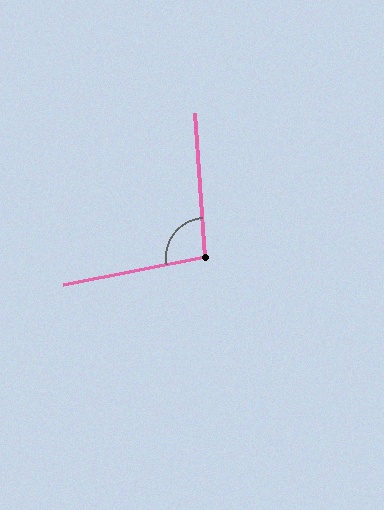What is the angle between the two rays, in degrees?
Approximately 97 degrees.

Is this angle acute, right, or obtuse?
It is obtuse.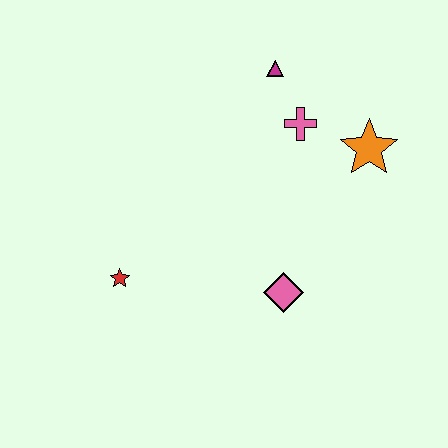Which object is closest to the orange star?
The pink cross is closest to the orange star.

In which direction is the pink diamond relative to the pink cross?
The pink diamond is below the pink cross.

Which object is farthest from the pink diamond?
The magenta triangle is farthest from the pink diamond.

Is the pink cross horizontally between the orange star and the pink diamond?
Yes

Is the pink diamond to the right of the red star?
Yes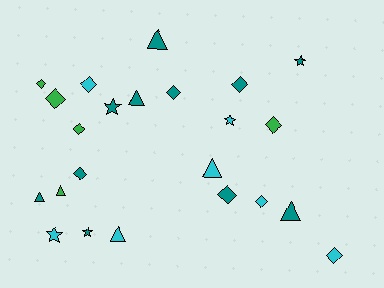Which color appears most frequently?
Teal, with 11 objects.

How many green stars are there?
There are no green stars.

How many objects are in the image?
There are 23 objects.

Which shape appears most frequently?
Diamond, with 11 objects.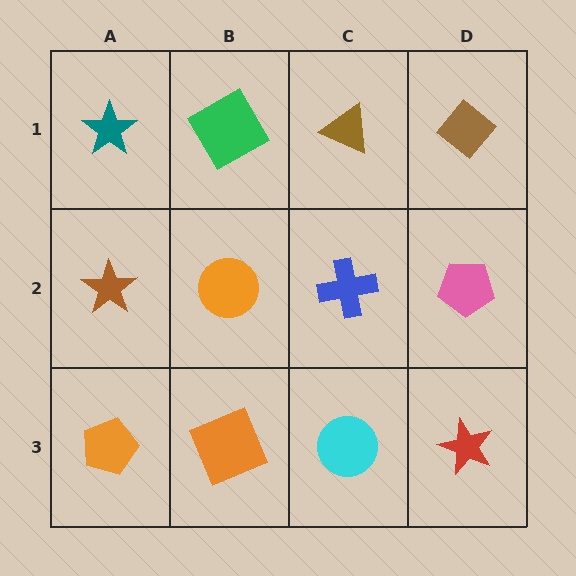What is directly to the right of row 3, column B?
A cyan circle.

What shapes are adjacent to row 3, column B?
An orange circle (row 2, column B), an orange pentagon (row 3, column A), a cyan circle (row 3, column C).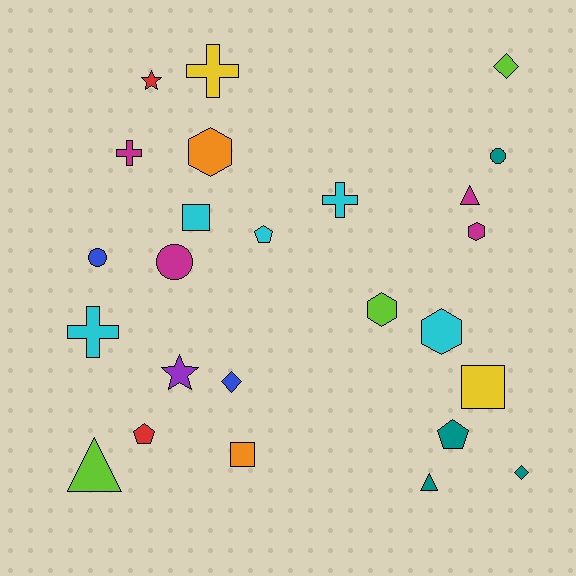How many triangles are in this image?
There are 3 triangles.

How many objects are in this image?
There are 25 objects.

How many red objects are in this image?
There are 2 red objects.